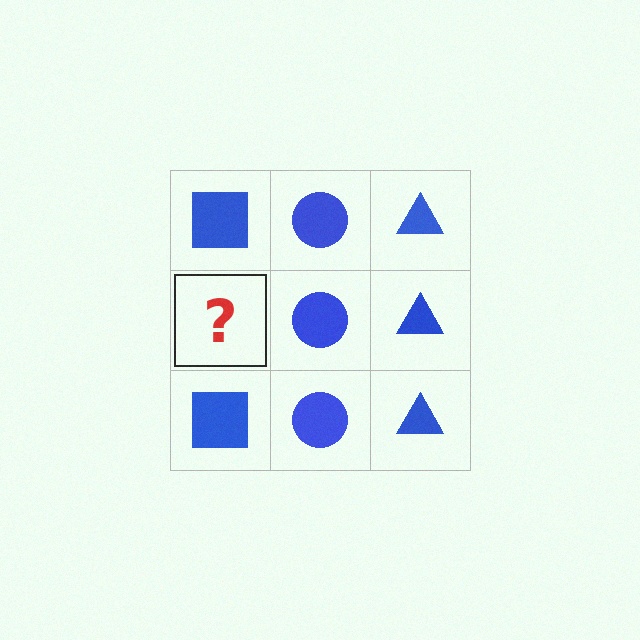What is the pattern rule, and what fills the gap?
The rule is that each column has a consistent shape. The gap should be filled with a blue square.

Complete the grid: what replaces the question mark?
The question mark should be replaced with a blue square.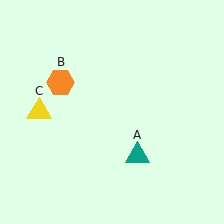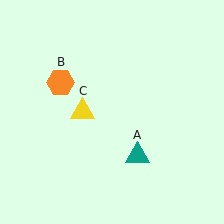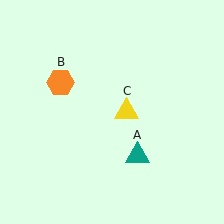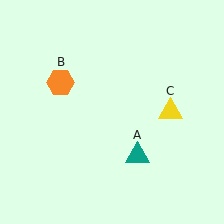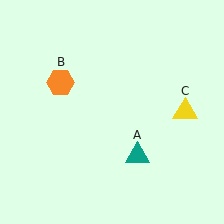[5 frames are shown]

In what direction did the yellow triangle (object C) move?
The yellow triangle (object C) moved right.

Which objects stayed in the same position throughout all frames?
Teal triangle (object A) and orange hexagon (object B) remained stationary.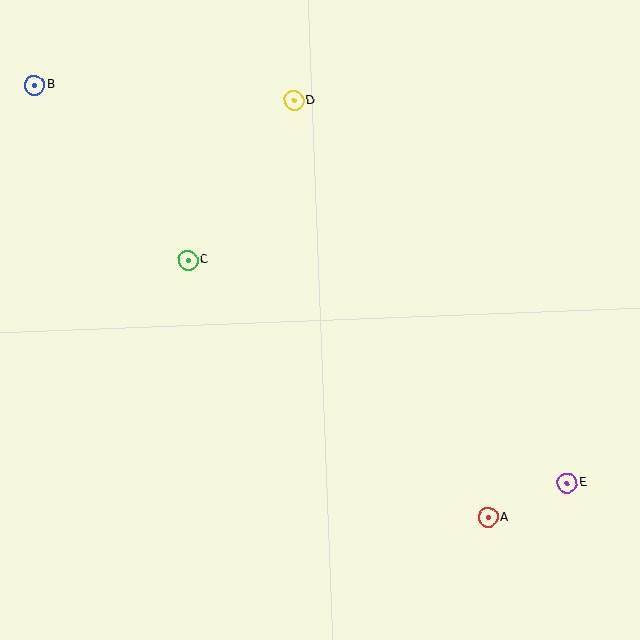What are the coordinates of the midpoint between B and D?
The midpoint between B and D is at (164, 93).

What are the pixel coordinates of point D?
Point D is at (294, 100).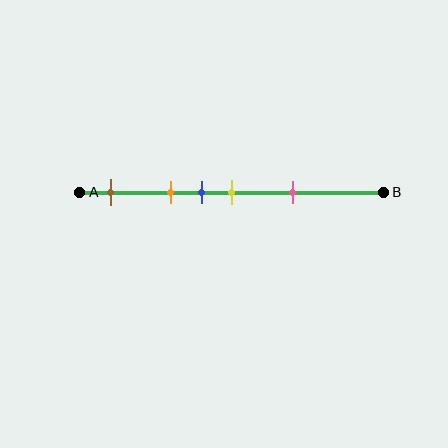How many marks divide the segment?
There are 5 marks dividing the segment.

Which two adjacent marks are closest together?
The blue and yellow marks are the closest adjacent pair.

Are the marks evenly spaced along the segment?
No, the marks are not evenly spaced.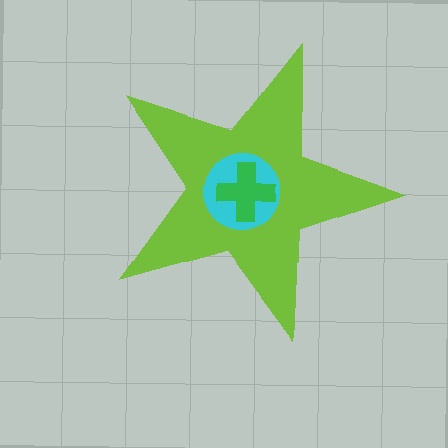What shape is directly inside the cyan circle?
The green cross.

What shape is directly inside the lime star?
The cyan circle.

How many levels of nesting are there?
3.